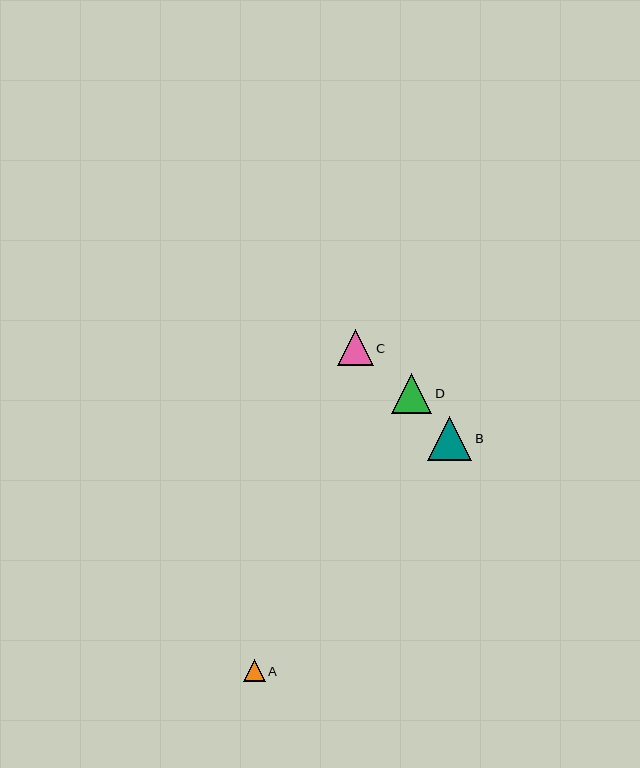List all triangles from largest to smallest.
From largest to smallest: B, D, C, A.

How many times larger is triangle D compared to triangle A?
Triangle D is approximately 1.9 times the size of triangle A.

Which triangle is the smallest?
Triangle A is the smallest with a size of approximately 22 pixels.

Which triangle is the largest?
Triangle B is the largest with a size of approximately 44 pixels.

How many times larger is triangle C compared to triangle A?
Triangle C is approximately 1.6 times the size of triangle A.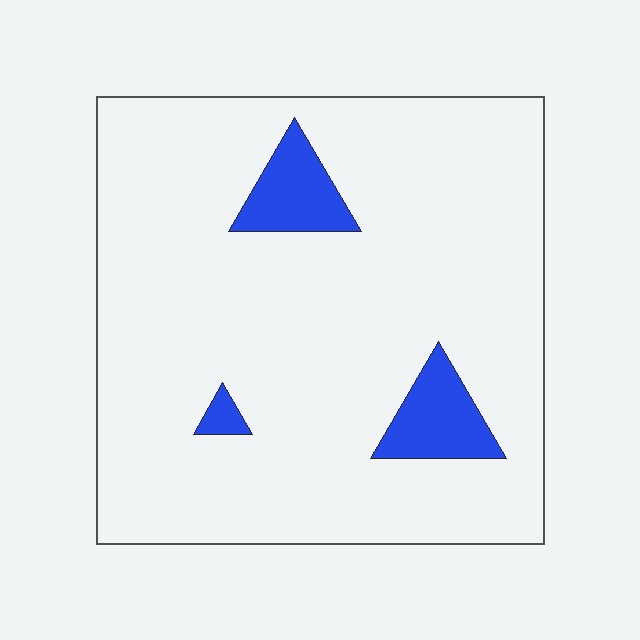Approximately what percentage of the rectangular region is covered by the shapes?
Approximately 10%.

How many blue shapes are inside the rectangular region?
3.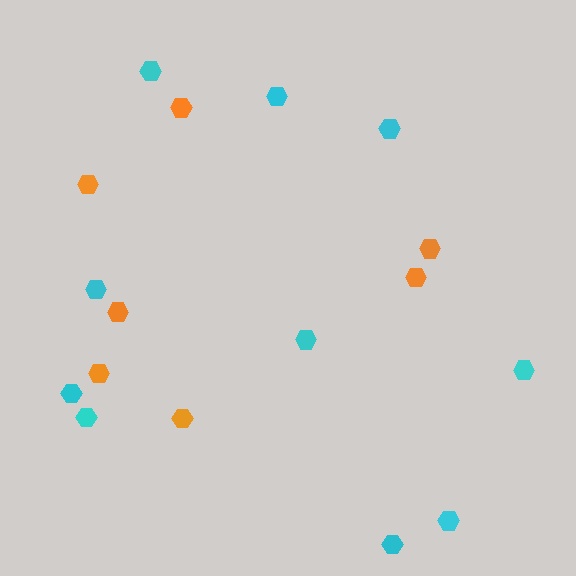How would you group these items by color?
There are 2 groups: one group of cyan hexagons (10) and one group of orange hexagons (7).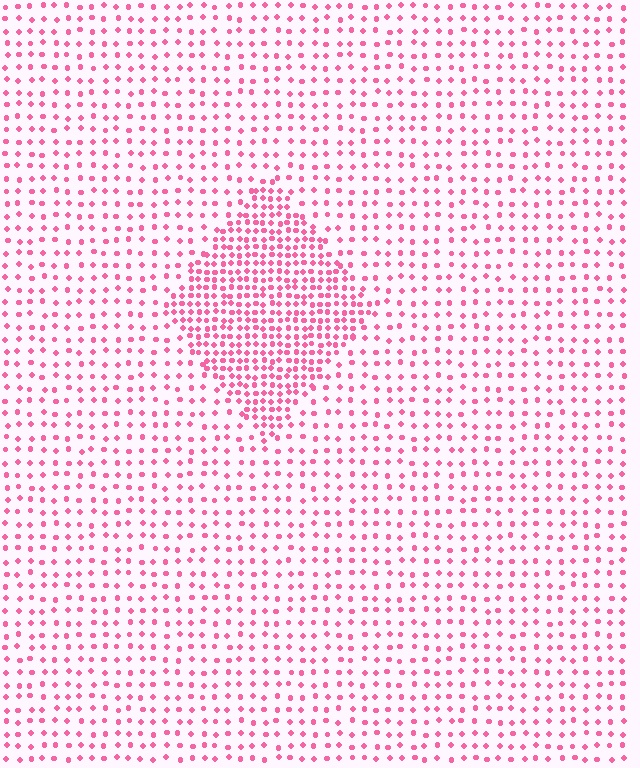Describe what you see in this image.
The image contains small pink elements arranged at two different densities. A diamond-shaped region is visible where the elements are more densely packed than the surrounding area.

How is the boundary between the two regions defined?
The boundary is defined by a change in element density (approximately 2.3x ratio). All elements are the same color, size, and shape.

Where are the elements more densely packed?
The elements are more densely packed inside the diamond boundary.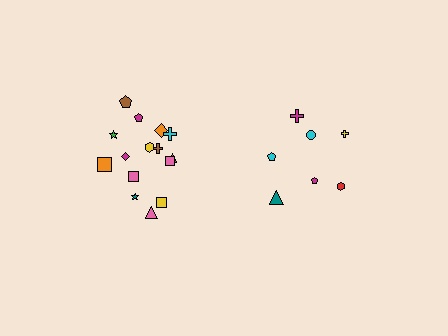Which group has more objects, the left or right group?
The left group.